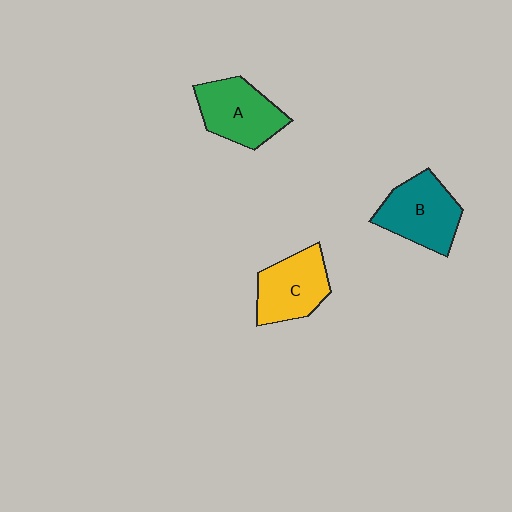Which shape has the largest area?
Shape B (teal).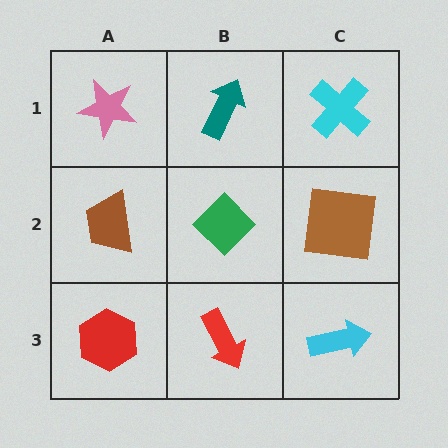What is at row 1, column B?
A teal arrow.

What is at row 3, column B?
A red arrow.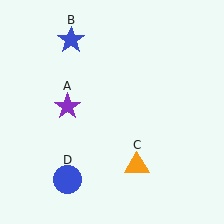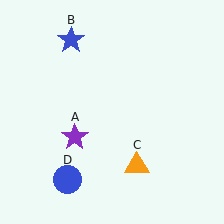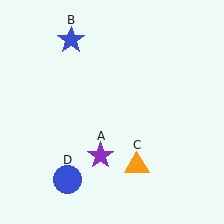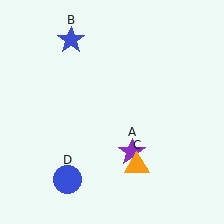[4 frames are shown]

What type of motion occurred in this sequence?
The purple star (object A) rotated counterclockwise around the center of the scene.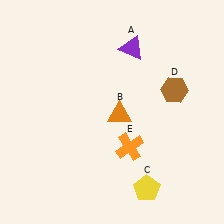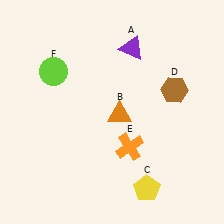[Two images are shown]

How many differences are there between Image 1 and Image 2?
There is 1 difference between the two images.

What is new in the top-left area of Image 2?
A lime circle (F) was added in the top-left area of Image 2.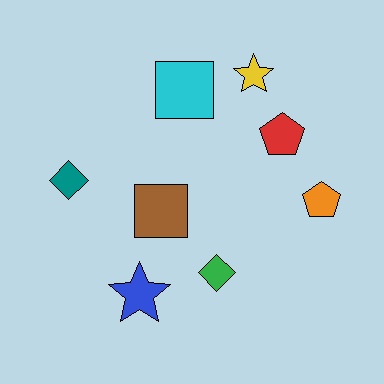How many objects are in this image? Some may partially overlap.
There are 8 objects.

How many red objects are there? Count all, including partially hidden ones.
There is 1 red object.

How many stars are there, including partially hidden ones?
There are 2 stars.